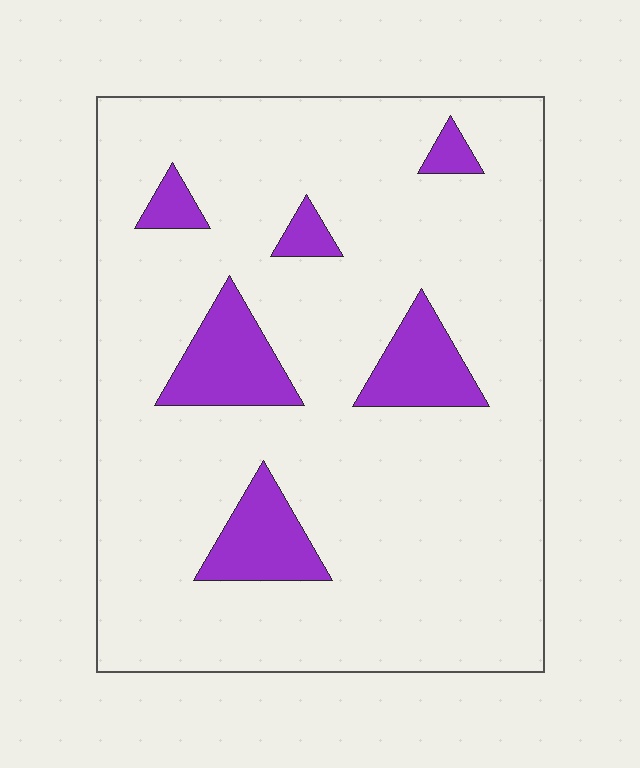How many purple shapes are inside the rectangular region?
6.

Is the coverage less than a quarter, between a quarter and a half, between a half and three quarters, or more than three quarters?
Less than a quarter.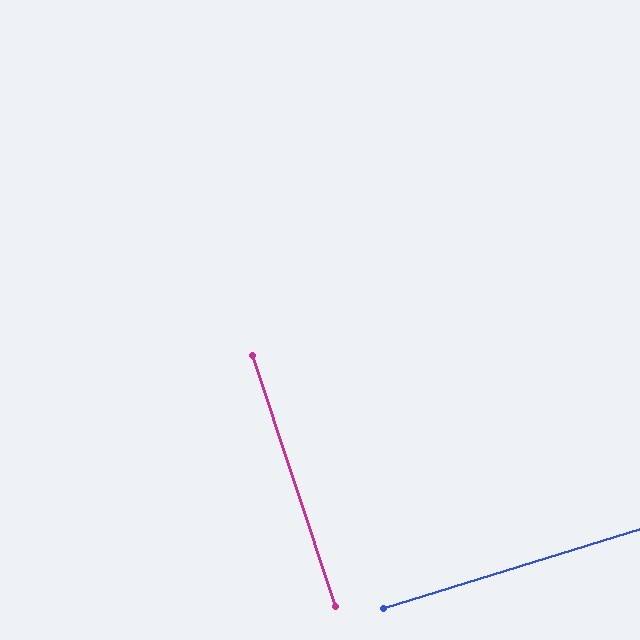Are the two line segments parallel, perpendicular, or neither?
Perpendicular — they meet at approximately 89°.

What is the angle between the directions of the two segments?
Approximately 89 degrees.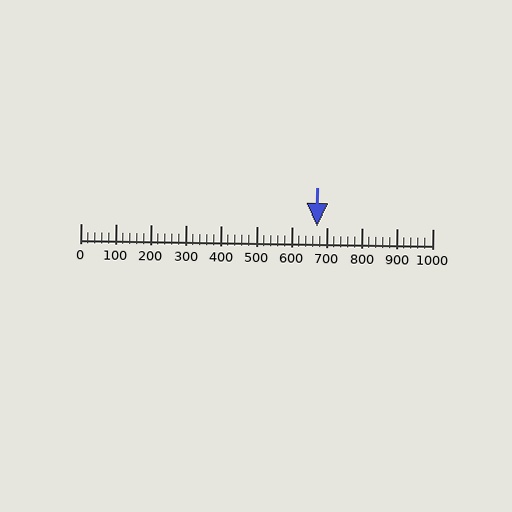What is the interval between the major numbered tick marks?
The major tick marks are spaced 100 units apart.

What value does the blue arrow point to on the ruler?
The blue arrow points to approximately 671.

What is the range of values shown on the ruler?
The ruler shows values from 0 to 1000.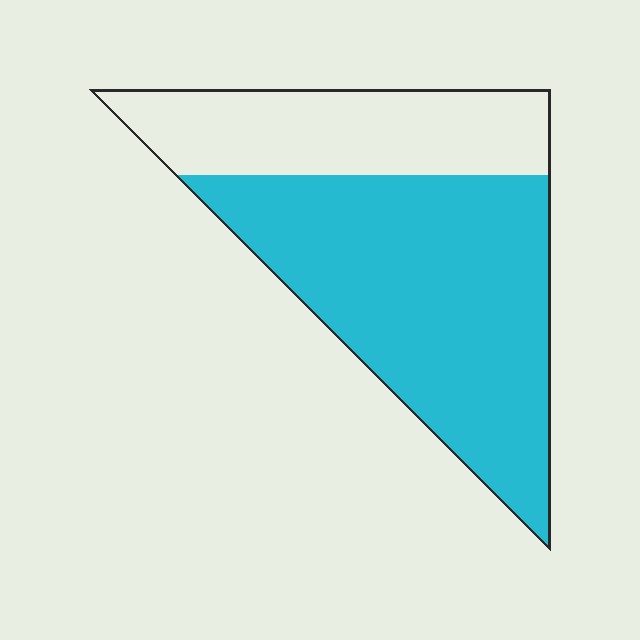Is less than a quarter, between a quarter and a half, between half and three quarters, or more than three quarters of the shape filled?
Between half and three quarters.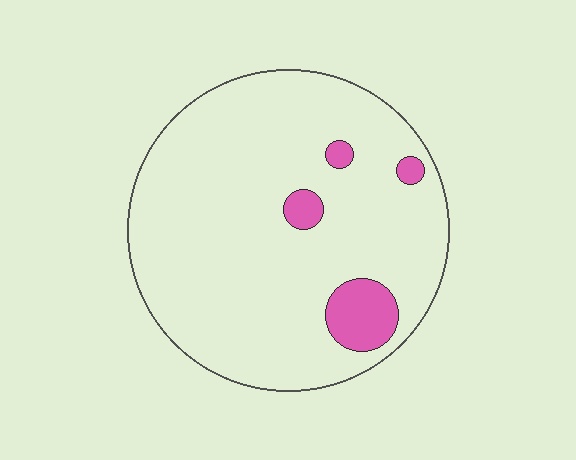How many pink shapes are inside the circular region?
4.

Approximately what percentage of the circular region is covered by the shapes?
Approximately 10%.